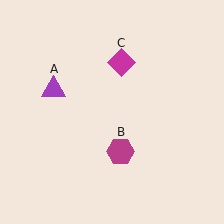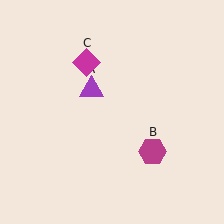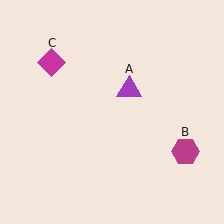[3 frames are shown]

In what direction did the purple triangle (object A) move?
The purple triangle (object A) moved right.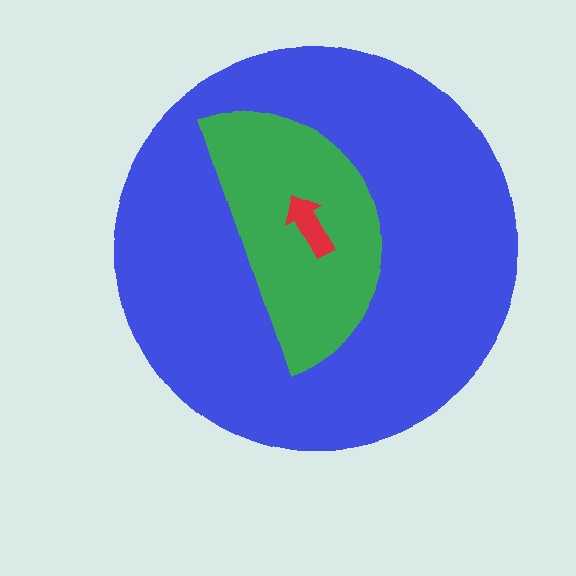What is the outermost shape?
The blue circle.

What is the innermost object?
The red arrow.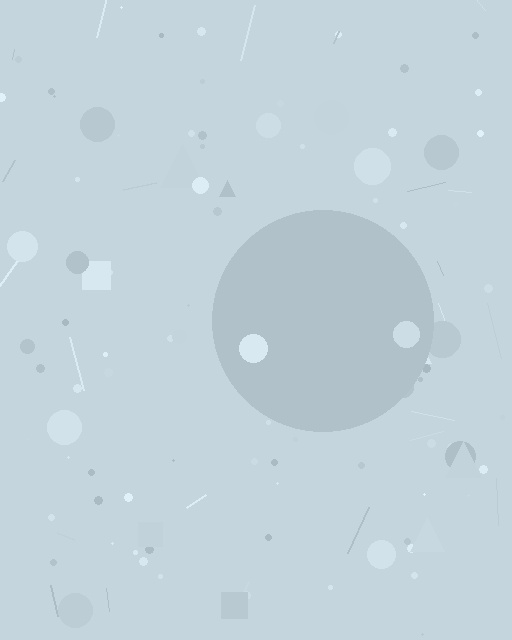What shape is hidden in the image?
A circle is hidden in the image.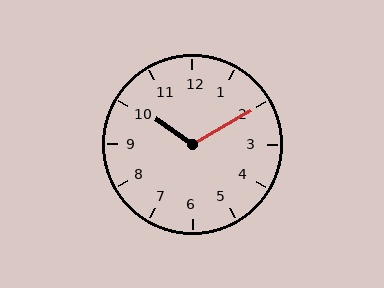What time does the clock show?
10:10.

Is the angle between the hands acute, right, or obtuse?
It is obtuse.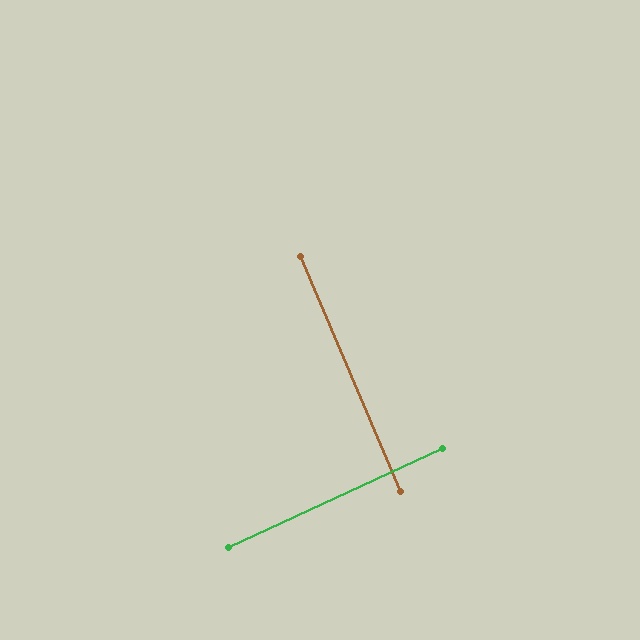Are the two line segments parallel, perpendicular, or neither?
Perpendicular — they meet at approximately 88°.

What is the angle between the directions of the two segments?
Approximately 88 degrees.